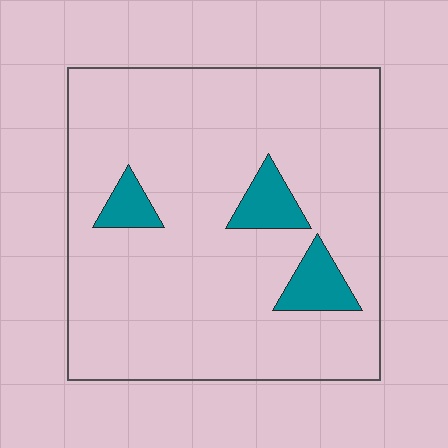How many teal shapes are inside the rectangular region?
3.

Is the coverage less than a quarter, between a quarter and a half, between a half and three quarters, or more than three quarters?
Less than a quarter.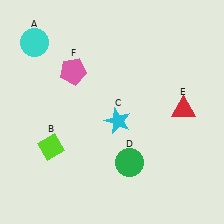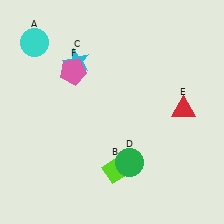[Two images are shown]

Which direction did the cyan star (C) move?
The cyan star (C) moved up.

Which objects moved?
The objects that moved are: the lime diamond (B), the cyan star (C).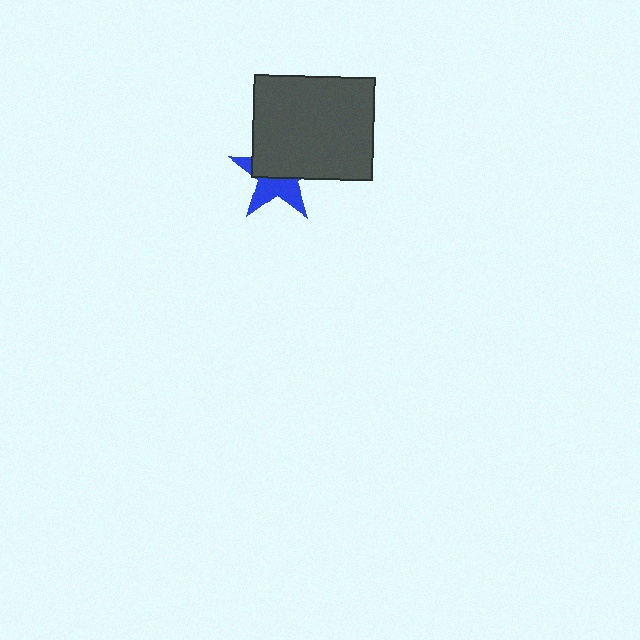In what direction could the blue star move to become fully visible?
The blue star could move down. That would shift it out from behind the dark gray rectangle entirely.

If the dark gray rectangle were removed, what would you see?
You would see the complete blue star.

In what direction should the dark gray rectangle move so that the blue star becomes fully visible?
The dark gray rectangle should move up. That is the shortest direction to clear the overlap and leave the blue star fully visible.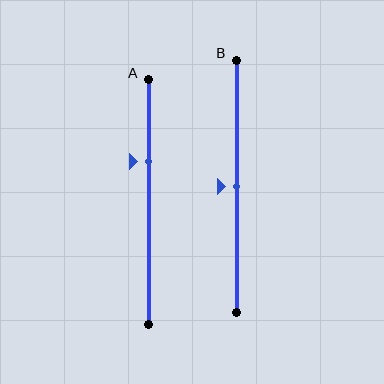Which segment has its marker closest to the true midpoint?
Segment B has its marker closest to the true midpoint.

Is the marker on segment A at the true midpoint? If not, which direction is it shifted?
No, the marker on segment A is shifted upward by about 16% of the segment length.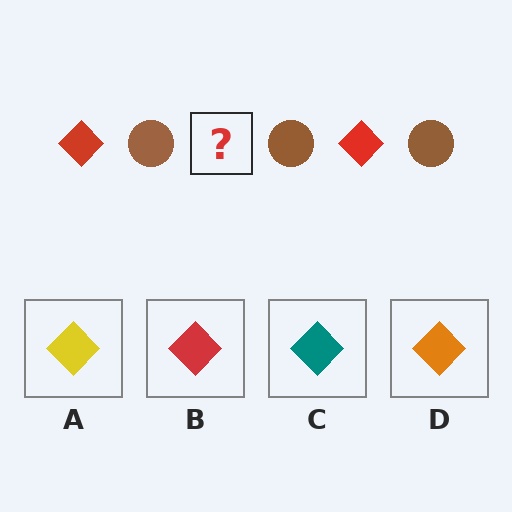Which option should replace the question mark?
Option B.